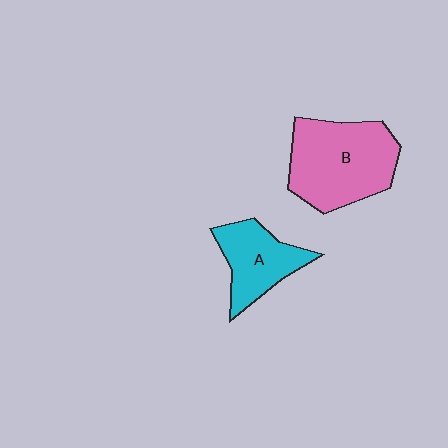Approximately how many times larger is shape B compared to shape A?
Approximately 1.6 times.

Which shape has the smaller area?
Shape A (cyan).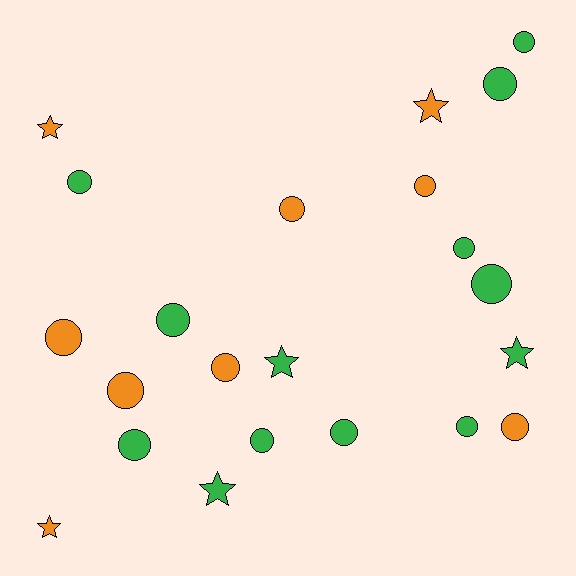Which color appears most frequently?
Green, with 13 objects.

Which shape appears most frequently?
Circle, with 16 objects.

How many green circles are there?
There are 10 green circles.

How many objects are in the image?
There are 22 objects.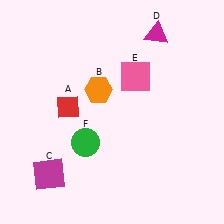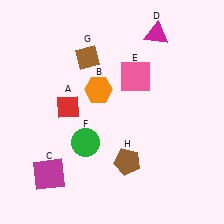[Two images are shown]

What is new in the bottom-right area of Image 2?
A brown pentagon (H) was added in the bottom-right area of Image 2.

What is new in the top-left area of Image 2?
A brown diamond (G) was added in the top-left area of Image 2.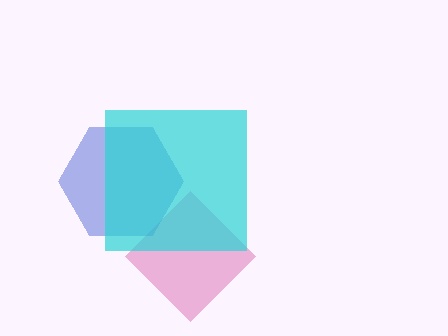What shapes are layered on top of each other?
The layered shapes are: a pink diamond, a blue hexagon, a cyan square.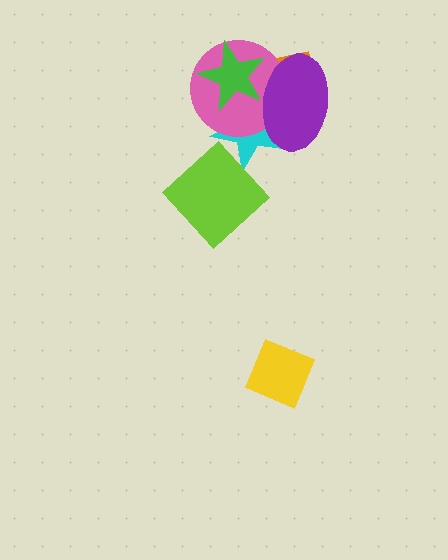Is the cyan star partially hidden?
Yes, it is partially covered by another shape.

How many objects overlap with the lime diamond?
0 objects overlap with the lime diamond.